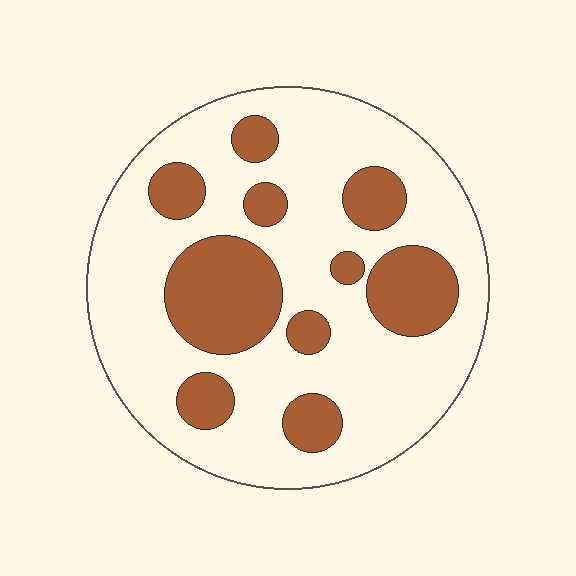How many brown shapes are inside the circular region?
10.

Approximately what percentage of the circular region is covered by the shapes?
Approximately 30%.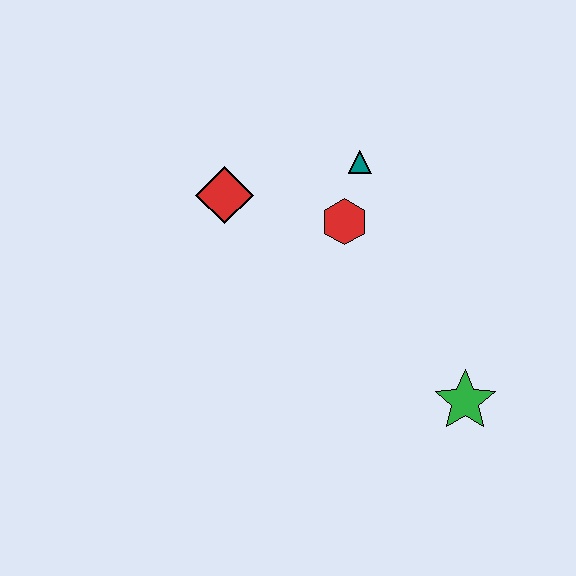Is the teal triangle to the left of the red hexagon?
No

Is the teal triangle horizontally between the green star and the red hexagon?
Yes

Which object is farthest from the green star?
The red diamond is farthest from the green star.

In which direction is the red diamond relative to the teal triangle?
The red diamond is to the left of the teal triangle.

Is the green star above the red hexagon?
No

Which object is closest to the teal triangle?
The red hexagon is closest to the teal triangle.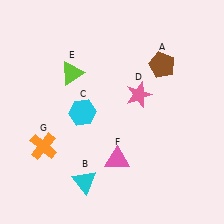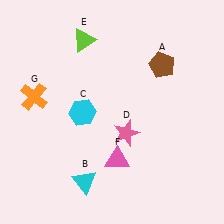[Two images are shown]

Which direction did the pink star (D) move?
The pink star (D) moved down.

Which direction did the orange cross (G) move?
The orange cross (G) moved up.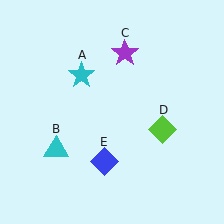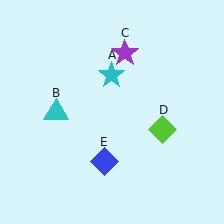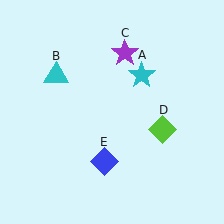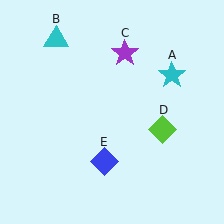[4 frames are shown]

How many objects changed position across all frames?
2 objects changed position: cyan star (object A), cyan triangle (object B).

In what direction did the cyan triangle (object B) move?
The cyan triangle (object B) moved up.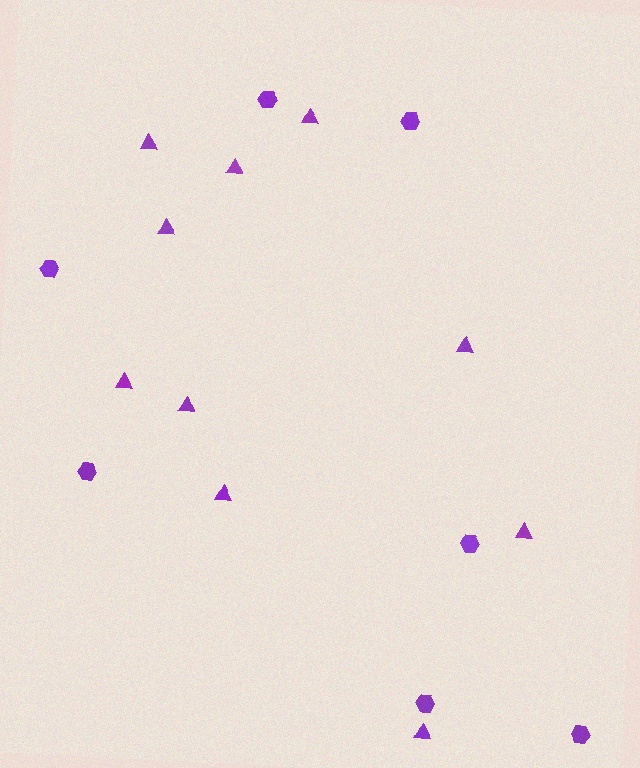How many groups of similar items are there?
There are 2 groups: one group of hexagons (7) and one group of triangles (10).